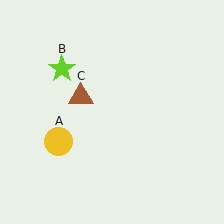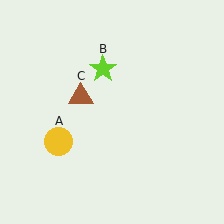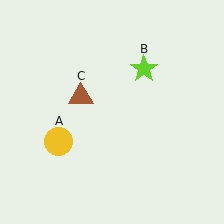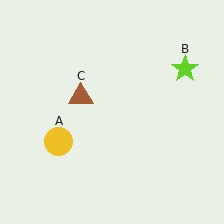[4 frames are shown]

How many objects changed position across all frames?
1 object changed position: lime star (object B).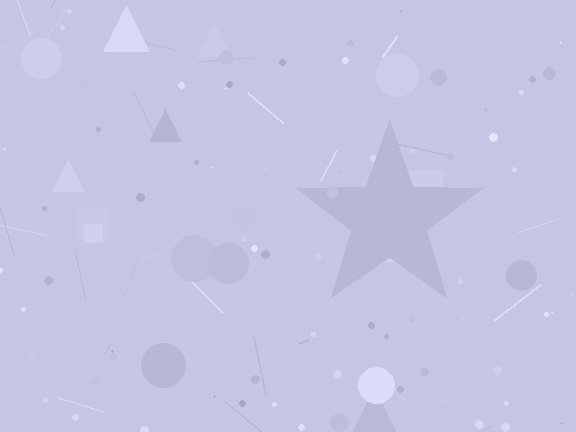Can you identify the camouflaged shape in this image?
The camouflaged shape is a star.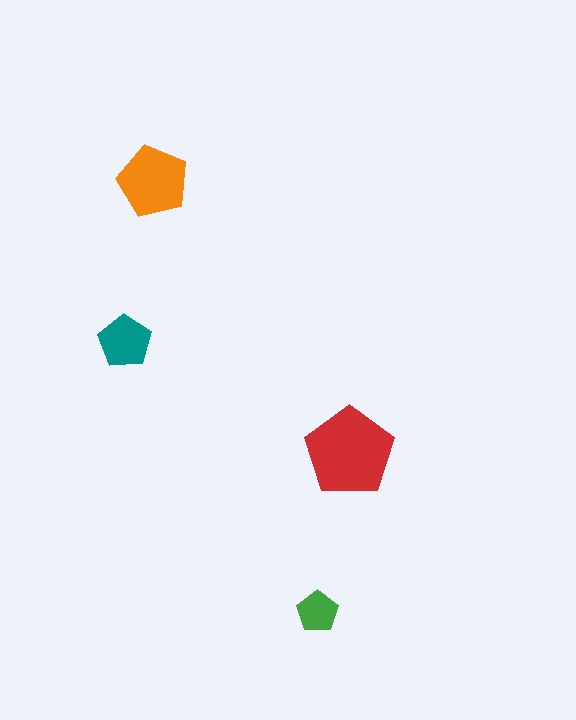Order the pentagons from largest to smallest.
the red one, the orange one, the teal one, the green one.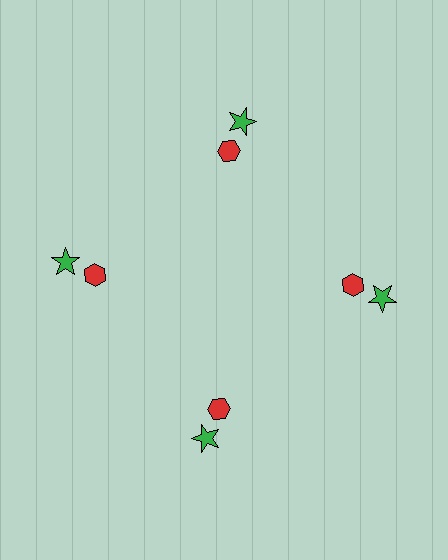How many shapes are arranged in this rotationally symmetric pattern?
There are 8 shapes, arranged in 4 groups of 2.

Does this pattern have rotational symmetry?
Yes, this pattern has 4-fold rotational symmetry. It looks the same after rotating 90 degrees around the center.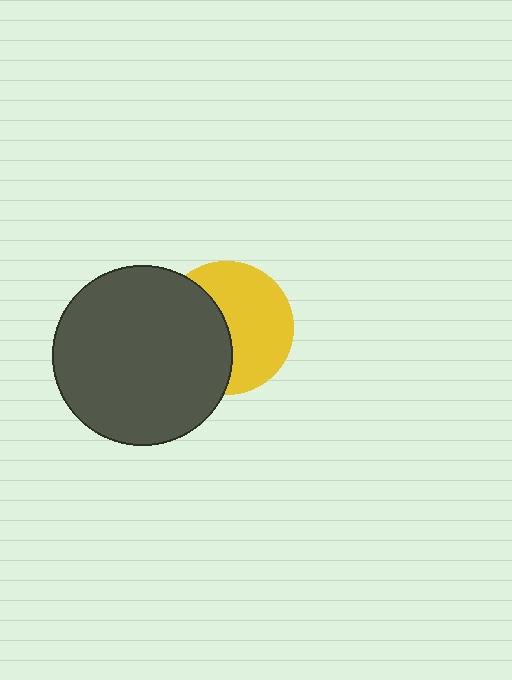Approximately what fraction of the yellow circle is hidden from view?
Roughly 44% of the yellow circle is hidden behind the dark gray circle.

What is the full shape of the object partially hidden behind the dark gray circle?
The partially hidden object is a yellow circle.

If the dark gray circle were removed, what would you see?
You would see the complete yellow circle.